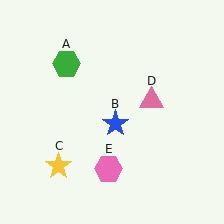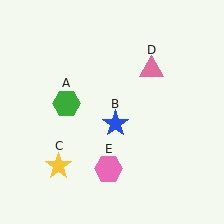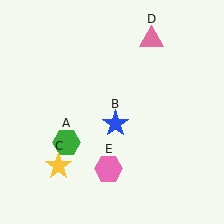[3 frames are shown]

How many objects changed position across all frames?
2 objects changed position: green hexagon (object A), pink triangle (object D).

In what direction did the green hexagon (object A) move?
The green hexagon (object A) moved down.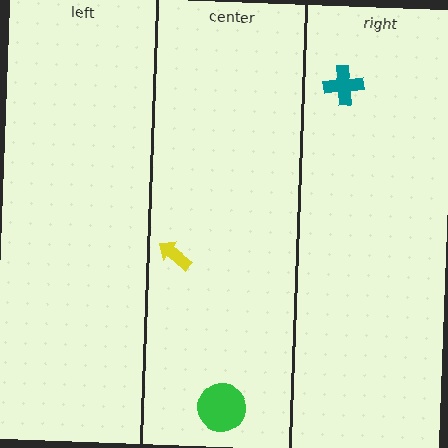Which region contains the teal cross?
The right region.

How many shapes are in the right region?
1.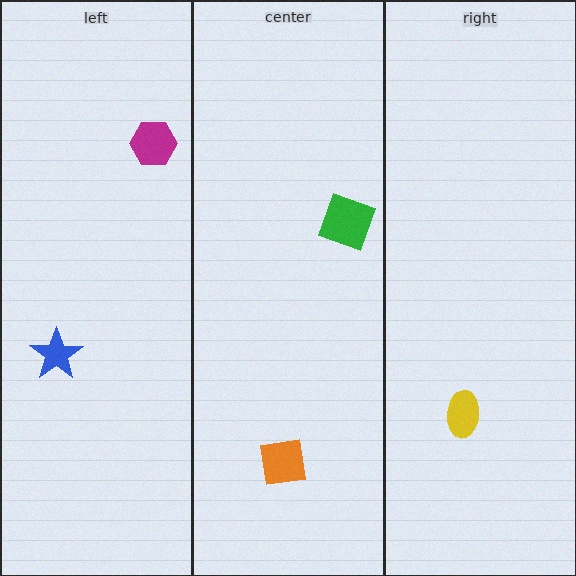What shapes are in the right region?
The yellow ellipse.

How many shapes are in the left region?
2.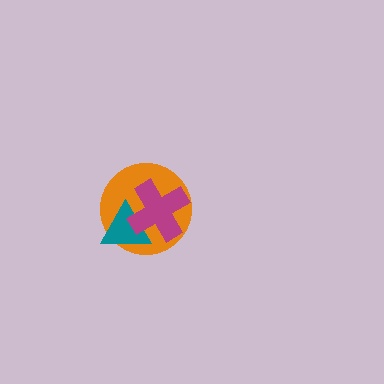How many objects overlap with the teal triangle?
2 objects overlap with the teal triangle.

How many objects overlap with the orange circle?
2 objects overlap with the orange circle.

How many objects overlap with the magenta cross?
2 objects overlap with the magenta cross.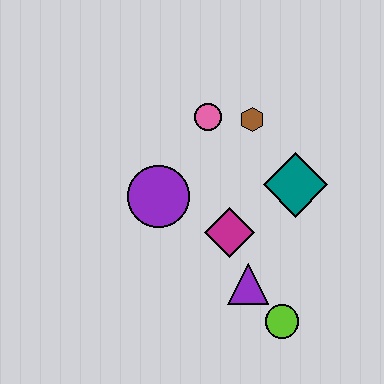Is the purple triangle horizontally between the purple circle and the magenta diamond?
No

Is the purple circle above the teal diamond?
No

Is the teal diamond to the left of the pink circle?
No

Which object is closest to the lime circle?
The purple triangle is closest to the lime circle.